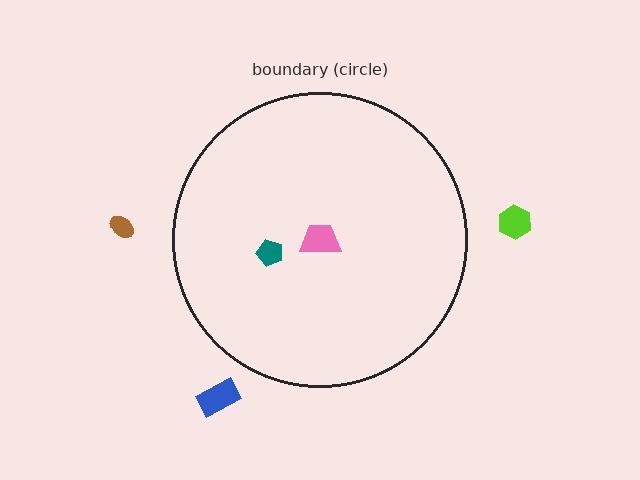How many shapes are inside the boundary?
2 inside, 3 outside.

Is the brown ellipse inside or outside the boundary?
Outside.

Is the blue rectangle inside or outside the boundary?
Outside.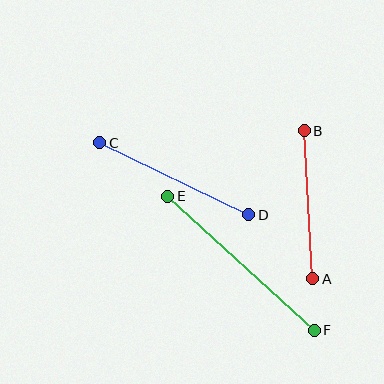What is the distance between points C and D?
The distance is approximately 165 pixels.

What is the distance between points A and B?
The distance is approximately 148 pixels.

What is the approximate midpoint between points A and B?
The midpoint is at approximately (308, 205) pixels.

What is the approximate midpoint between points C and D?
The midpoint is at approximately (174, 179) pixels.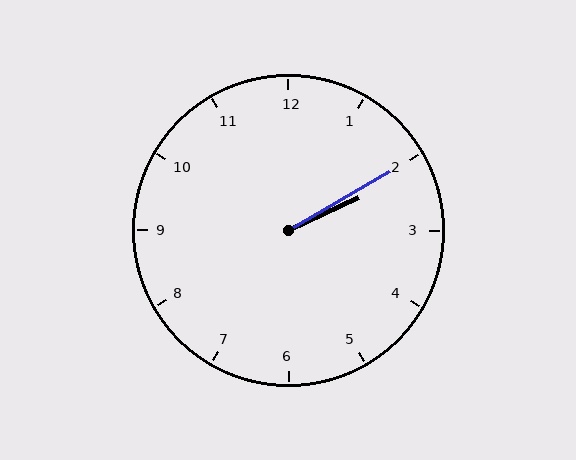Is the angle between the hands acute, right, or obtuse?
It is acute.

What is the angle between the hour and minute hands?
Approximately 5 degrees.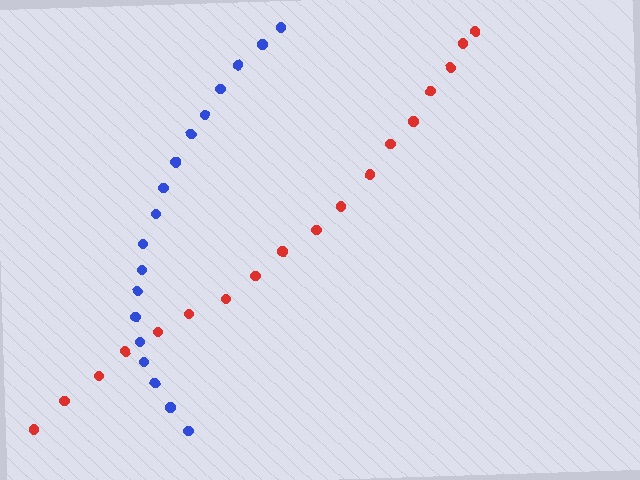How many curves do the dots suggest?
There are 2 distinct paths.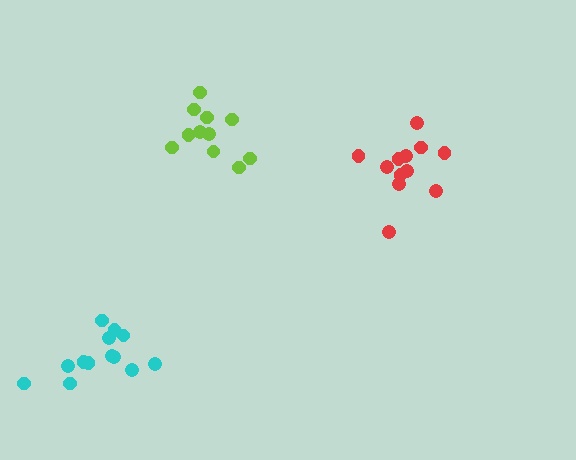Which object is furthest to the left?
The cyan cluster is leftmost.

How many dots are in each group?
Group 1: 12 dots, Group 2: 11 dots, Group 3: 13 dots (36 total).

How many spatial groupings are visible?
There are 3 spatial groupings.